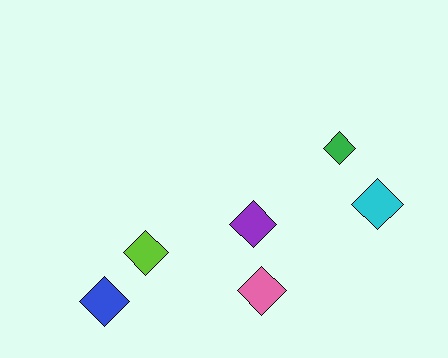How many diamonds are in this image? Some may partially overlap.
There are 6 diamonds.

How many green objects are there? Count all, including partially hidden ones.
There is 1 green object.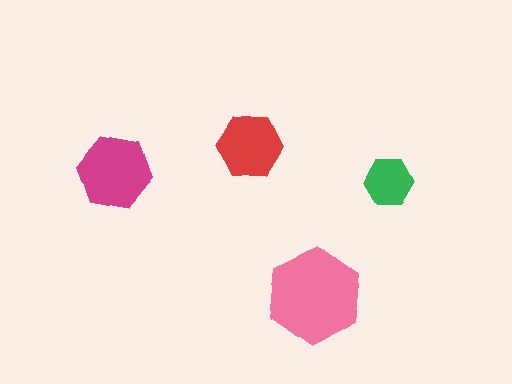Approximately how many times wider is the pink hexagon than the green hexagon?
About 2 times wider.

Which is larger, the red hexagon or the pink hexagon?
The pink one.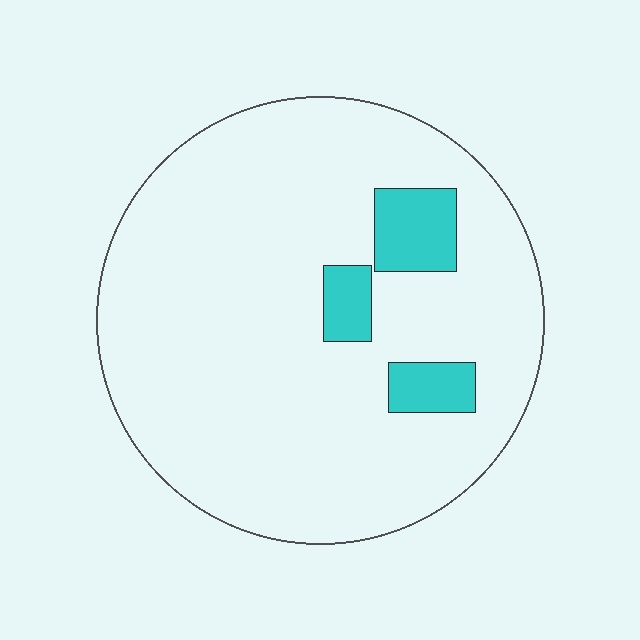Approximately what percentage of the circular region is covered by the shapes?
Approximately 10%.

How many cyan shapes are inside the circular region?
3.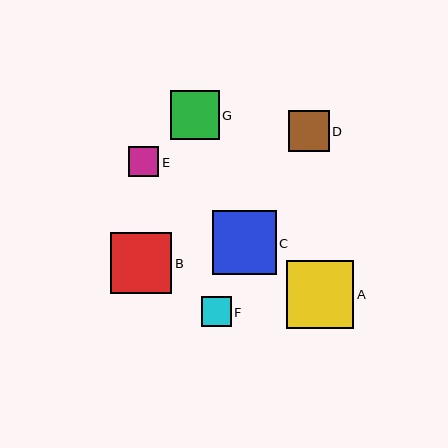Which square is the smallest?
Square F is the smallest with a size of approximately 30 pixels.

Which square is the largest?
Square A is the largest with a size of approximately 68 pixels.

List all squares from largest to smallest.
From largest to smallest: A, C, B, G, D, E, F.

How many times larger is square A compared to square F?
Square A is approximately 2.3 times the size of square F.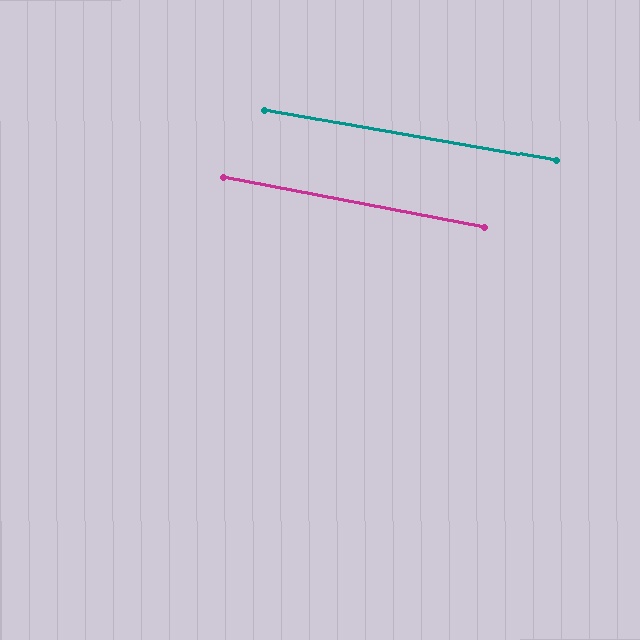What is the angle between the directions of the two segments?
Approximately 1 degree.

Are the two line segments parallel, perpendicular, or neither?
Parallel — their directions differ by only 0.7°.